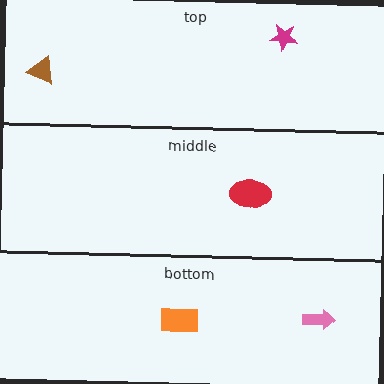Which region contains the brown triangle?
The top region.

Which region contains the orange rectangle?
The bottom region.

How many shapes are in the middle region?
1.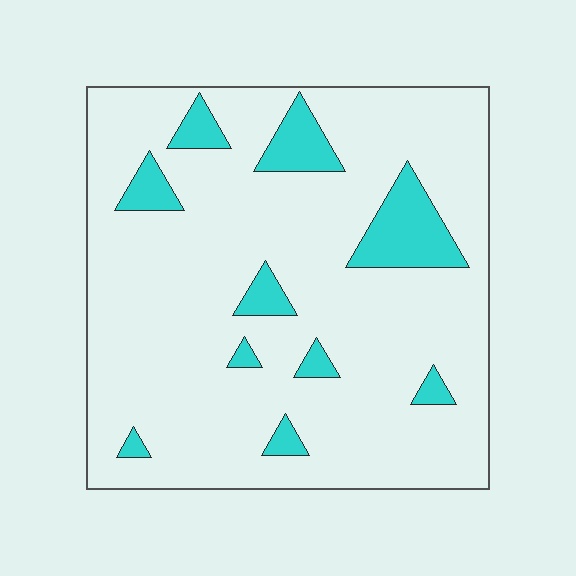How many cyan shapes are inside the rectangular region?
10.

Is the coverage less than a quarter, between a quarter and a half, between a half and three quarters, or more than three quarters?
Less than a quarter.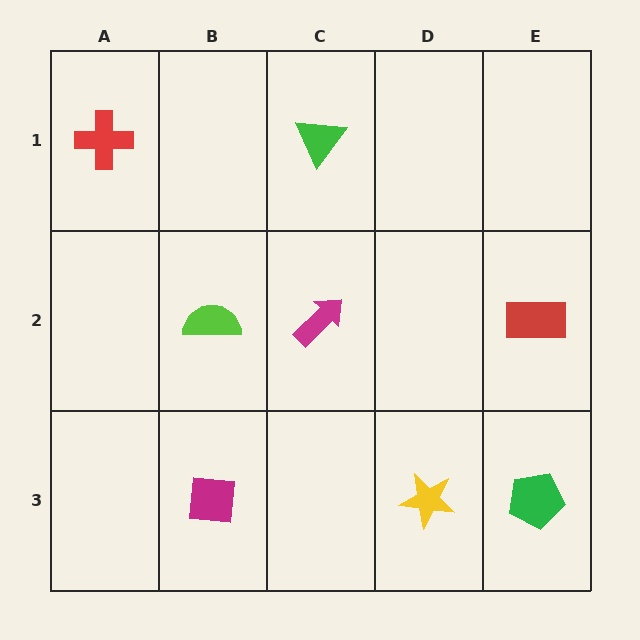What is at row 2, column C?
A magenta arrow.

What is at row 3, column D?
A yellow star.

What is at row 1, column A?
A red cross.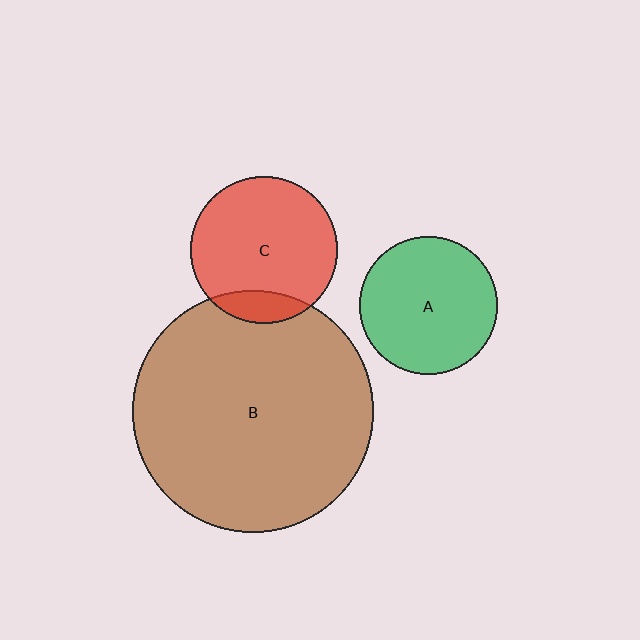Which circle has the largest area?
Circle B (brown).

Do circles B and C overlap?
Yes.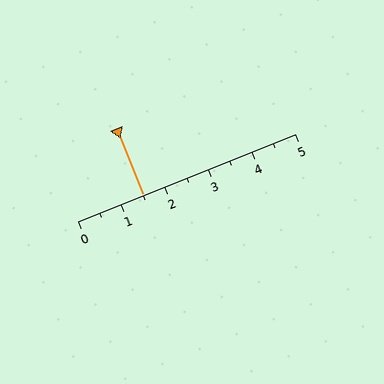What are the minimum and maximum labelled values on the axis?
The axis runs from 0 to 5.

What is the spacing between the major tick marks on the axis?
The major ticks are spaced 1 apart.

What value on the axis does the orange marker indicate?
The marker indicates approximately 1.5.